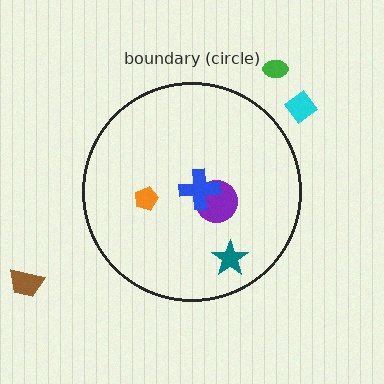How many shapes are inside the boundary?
4 inside, 3 outside.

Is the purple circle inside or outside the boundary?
Inside.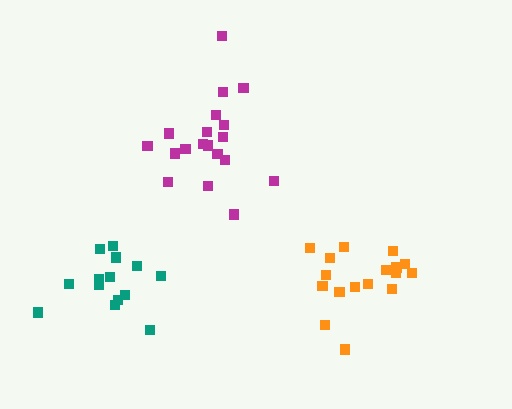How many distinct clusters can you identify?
There are 3 distinct clusters.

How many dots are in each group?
Group 1: 14 dots, Group 2: 17 dots, Group 3: 19 dots (50 total).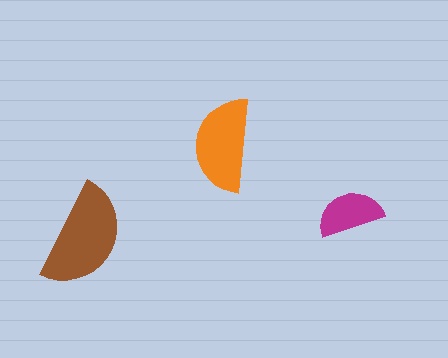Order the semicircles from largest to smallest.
the brown one, the orange one, the magenta one.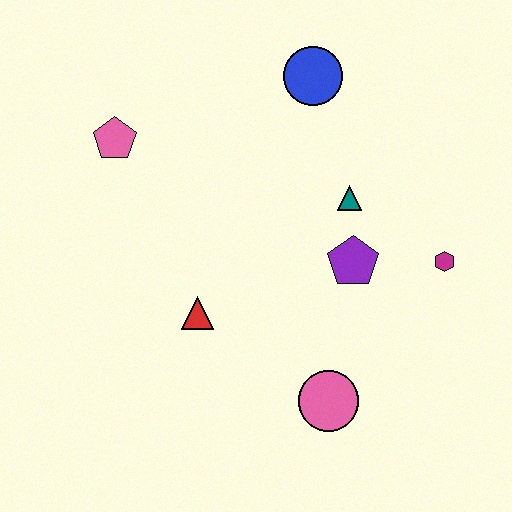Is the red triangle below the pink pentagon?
Yes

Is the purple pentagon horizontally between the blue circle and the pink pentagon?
No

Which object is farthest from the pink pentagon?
The magenta hexagon is farthest from the pink pentagon.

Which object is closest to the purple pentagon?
The teal triangle is closest to the purple pentagon.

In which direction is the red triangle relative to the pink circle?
The red triangle is to the left of the pink circle.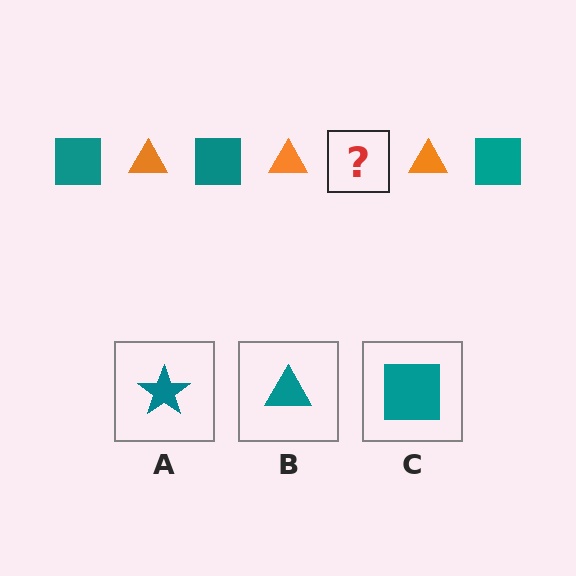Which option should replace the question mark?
Option C.